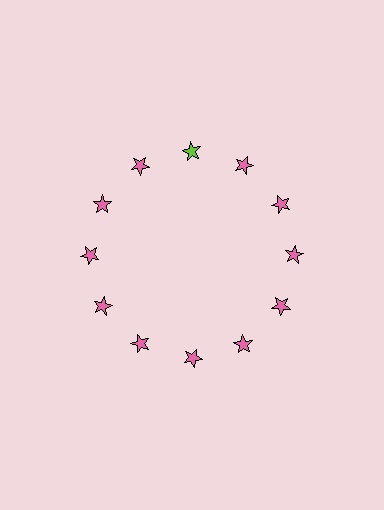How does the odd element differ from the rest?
It has a different color: lime instead of pink.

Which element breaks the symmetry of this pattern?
The lime star at roughly the 12 o'clock position breaks the symmetry. All other shapes are pink stars.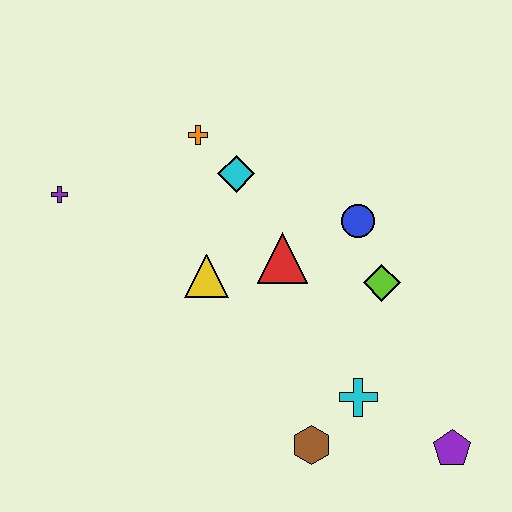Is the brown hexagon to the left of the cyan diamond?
No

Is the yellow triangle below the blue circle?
Yes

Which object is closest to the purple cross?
The orange cross is closest to the purple cross.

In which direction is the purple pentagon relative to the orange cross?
The purple pentagon is below the orange cross.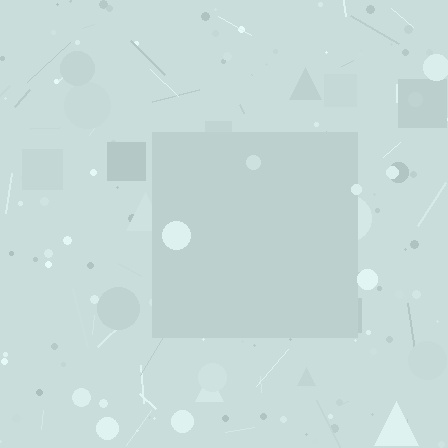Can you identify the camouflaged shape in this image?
The camouflaged shape is a square.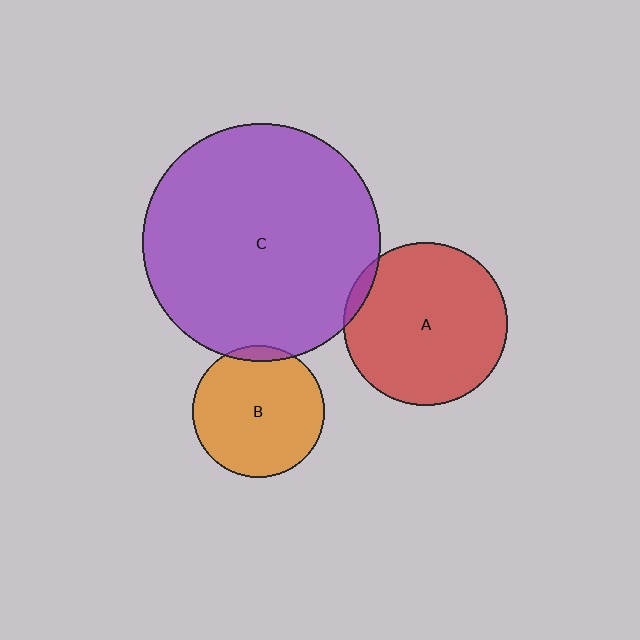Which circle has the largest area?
Circle C (purple).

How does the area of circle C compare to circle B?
Approximately 3.3 times.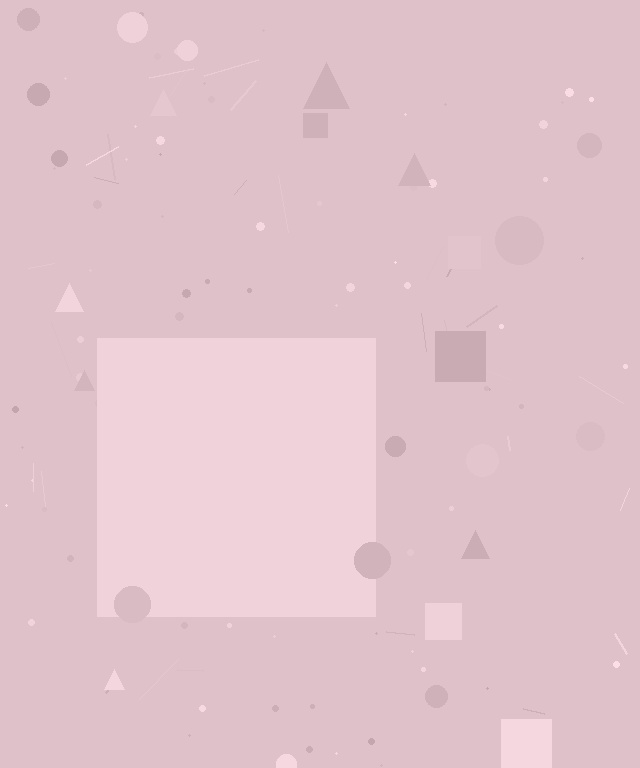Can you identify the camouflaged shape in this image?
The camouflaged shape is a square.